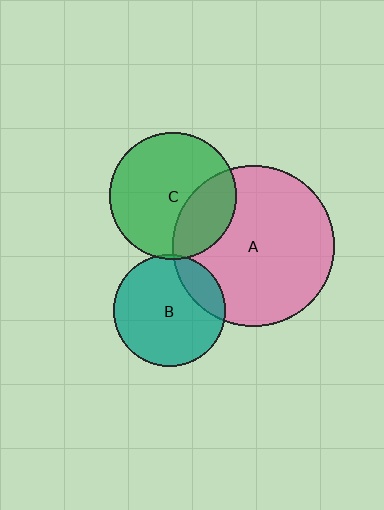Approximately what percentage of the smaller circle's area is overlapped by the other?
Approximately 5%.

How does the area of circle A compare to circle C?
Approximately 1.6 times.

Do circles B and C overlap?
Yes.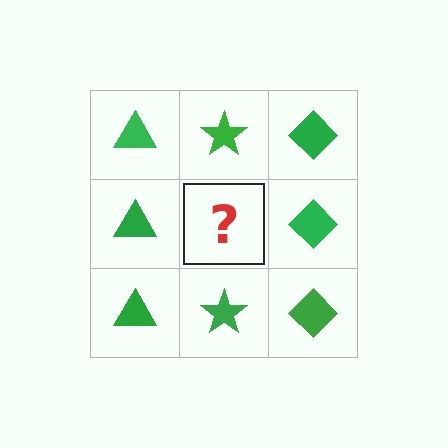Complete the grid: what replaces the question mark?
The question mark should be replaced with a green star.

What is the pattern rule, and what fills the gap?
The rule is that each column has a consistent shape. The gap should be filled with a green star.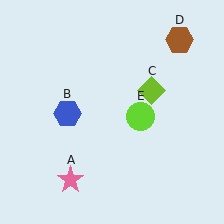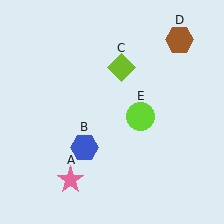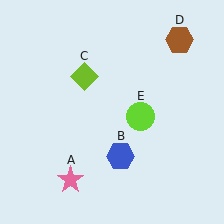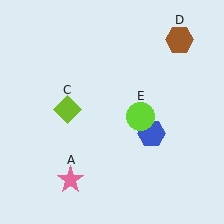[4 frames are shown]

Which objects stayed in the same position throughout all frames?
Pink star (object A) and brown hexagon (object D) and lime circle (object E) remained stationary.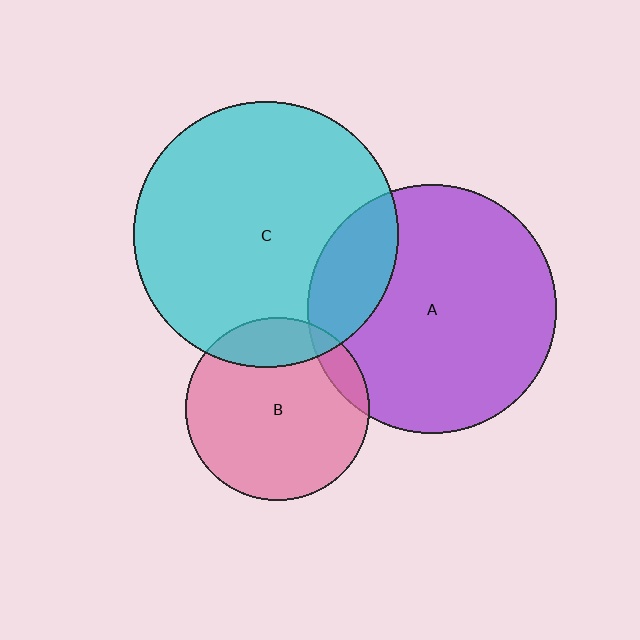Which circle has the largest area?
Circle C (cyan).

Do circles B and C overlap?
Yes.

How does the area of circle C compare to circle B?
Approximately 2.1 times.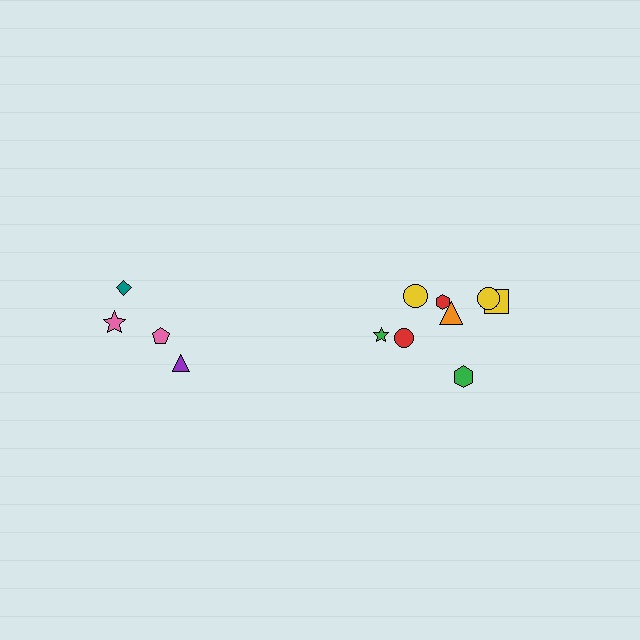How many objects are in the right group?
There are 8 objects.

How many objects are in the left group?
There are 4 objects.